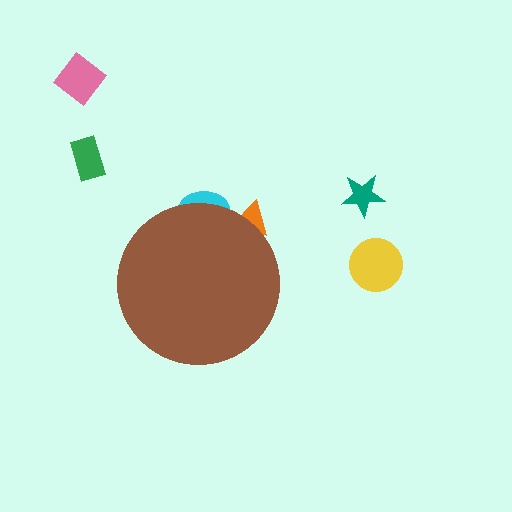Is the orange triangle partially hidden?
Yes, the orange triangle is partially hidden behind the brown circle.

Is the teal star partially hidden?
No, the teal star is fully visible.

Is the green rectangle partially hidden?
No, the green rectangle is fully visible.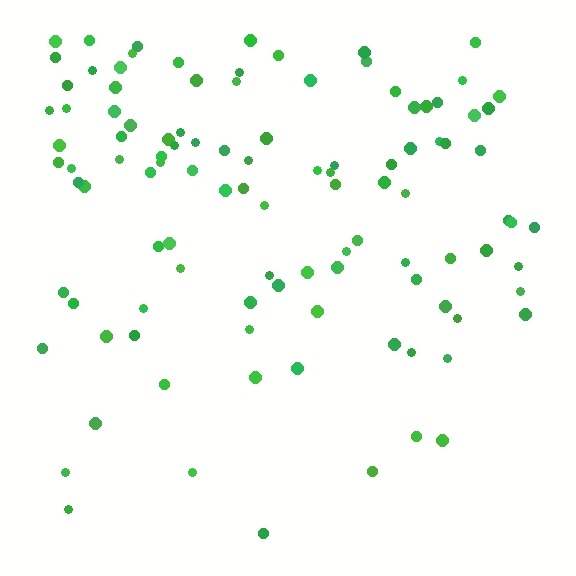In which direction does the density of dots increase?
From bottom to top, with the top side densest.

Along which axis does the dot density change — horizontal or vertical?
Vertical.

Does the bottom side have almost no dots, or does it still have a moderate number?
Still a moderate number, just noticeably fewer than the top.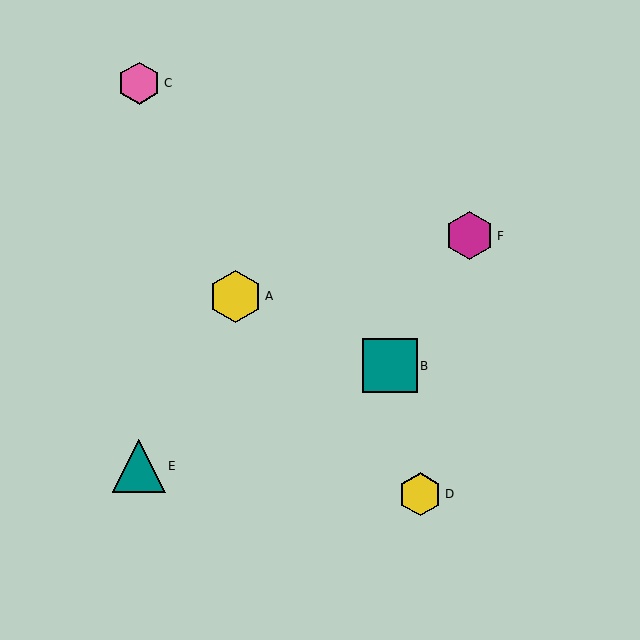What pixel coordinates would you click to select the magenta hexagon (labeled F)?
Click at (470, 236) to select the magenta hexagon F.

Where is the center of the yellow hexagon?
The center of the yellow hexagon is at (236, 296).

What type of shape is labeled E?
Shape E is a teal triangle.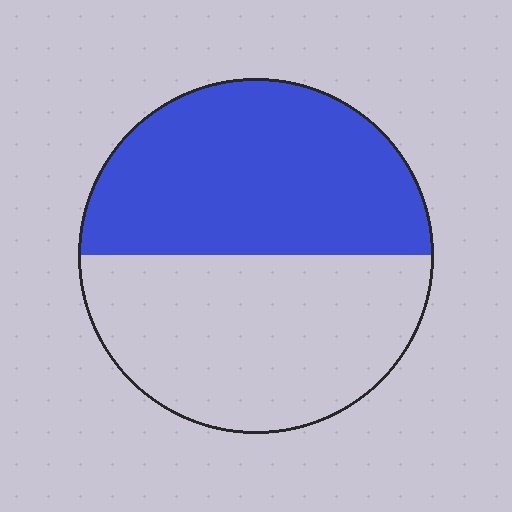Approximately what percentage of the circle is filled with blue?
Approximately 50%.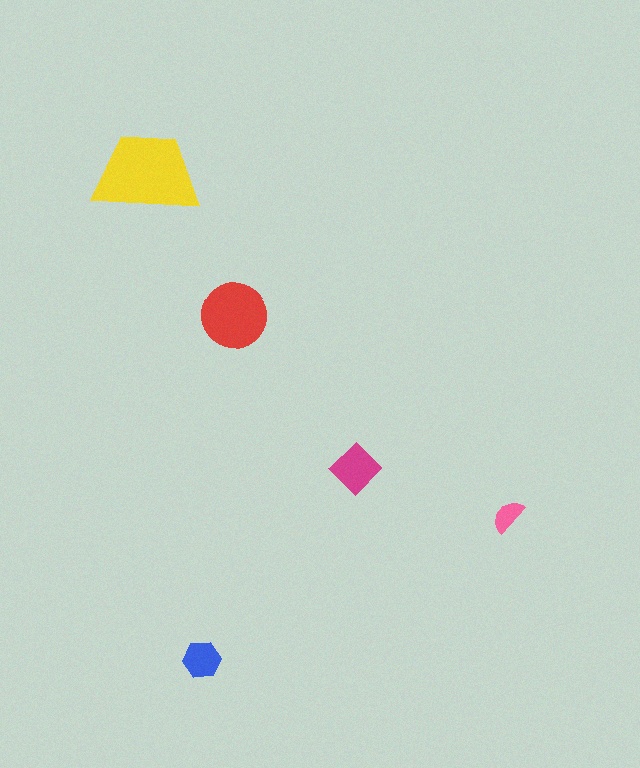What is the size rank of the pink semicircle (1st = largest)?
5th.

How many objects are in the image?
There are 5 objects in the image.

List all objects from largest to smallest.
The yellow trapezoid, the red circle, the magenta diamond, the blue hexagon, the pink semicircle.